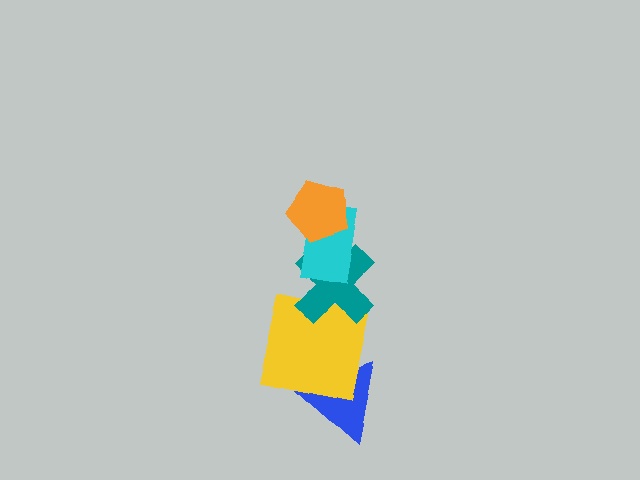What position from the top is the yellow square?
The yellow square is 4th from the top.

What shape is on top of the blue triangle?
The yellow square is on top of the blue triangle.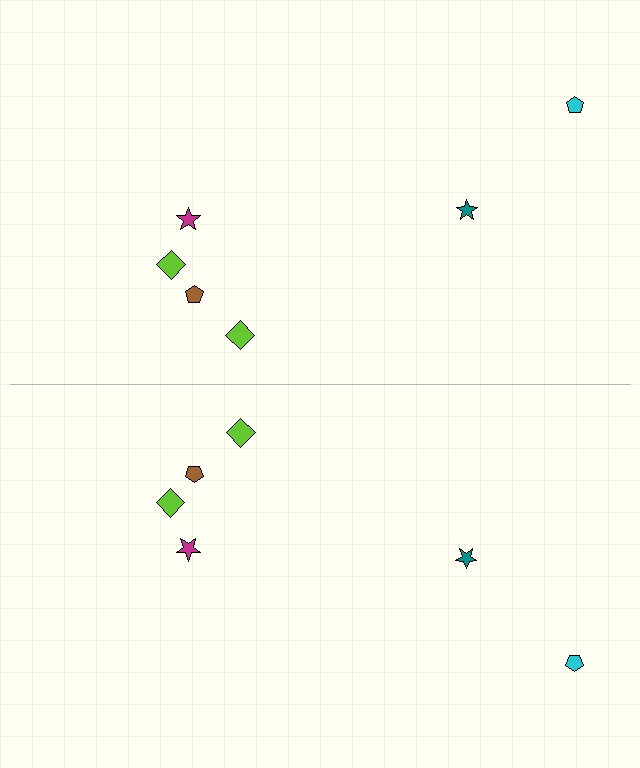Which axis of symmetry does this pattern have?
The pattern has a horizontal axis of symmetry running through the center of the image.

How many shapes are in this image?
There are 12 shapes in this image.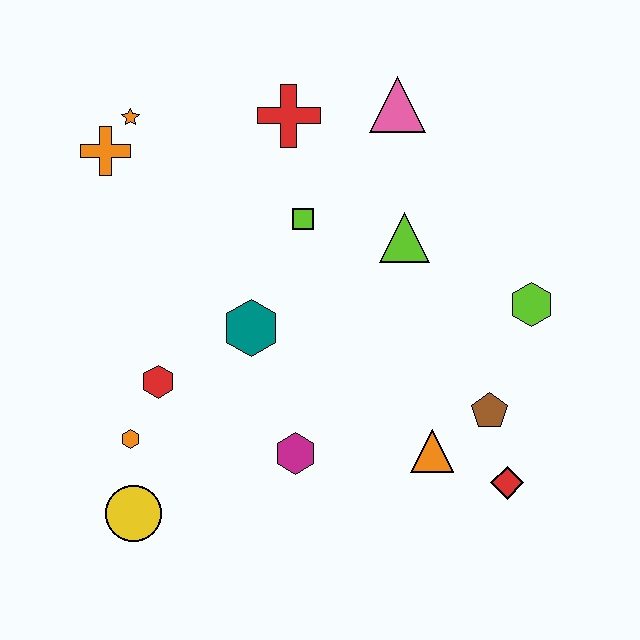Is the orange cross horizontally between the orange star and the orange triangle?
No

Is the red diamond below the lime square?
Yes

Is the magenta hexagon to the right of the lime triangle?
No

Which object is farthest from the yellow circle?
The pink triangle is farthest from the yellow circle.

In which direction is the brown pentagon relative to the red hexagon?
The brown pentagon is to the right of the red hexagon.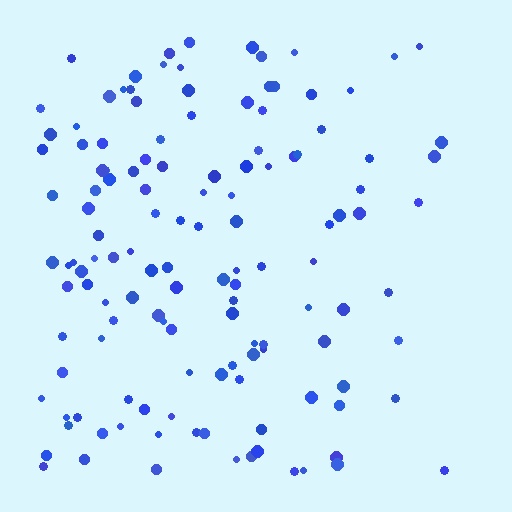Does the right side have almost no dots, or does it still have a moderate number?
Still a moderate number, just noticeably fewer than the left.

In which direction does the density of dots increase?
From right to left, with the left side densest.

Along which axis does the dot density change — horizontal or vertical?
Horizontal.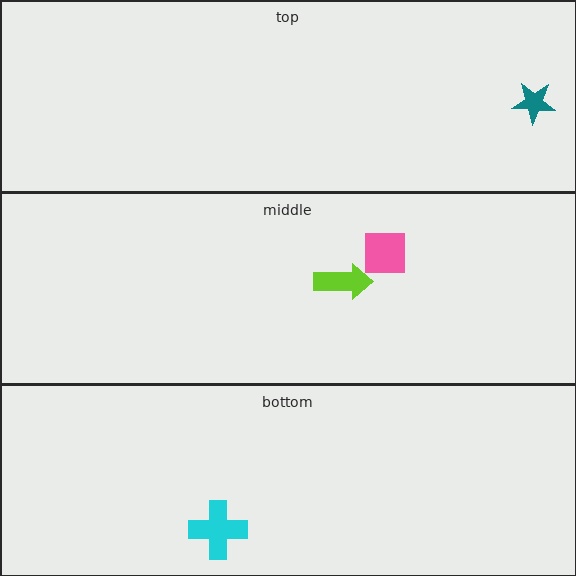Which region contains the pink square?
The middle region.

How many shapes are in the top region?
1.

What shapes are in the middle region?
The lime arrow, the pink square.